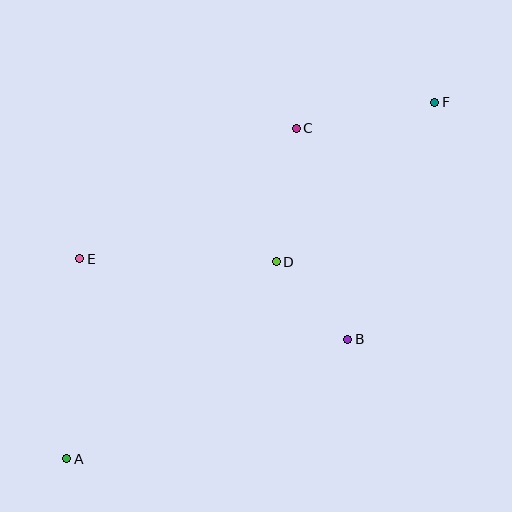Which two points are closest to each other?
Points B and D are closest to each other.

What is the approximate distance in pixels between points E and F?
The distance between E and F is approximately 388 pixels.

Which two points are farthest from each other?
Points A and F are farthest from each other.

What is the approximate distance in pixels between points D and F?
The distance between D and F is approximately 225 pixels.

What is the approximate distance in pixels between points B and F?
The distance between B and F is approximately 253 pixels.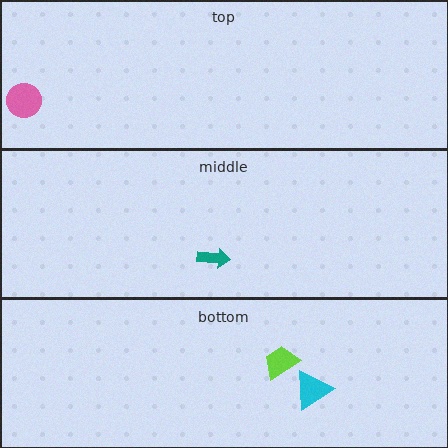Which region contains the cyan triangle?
The bottom region.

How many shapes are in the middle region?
1.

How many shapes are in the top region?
1.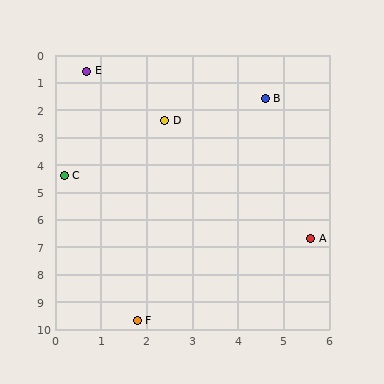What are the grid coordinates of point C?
Point C is at approximately (0.2, 4.4).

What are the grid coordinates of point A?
Point A is at approximately (5.6, 6.7).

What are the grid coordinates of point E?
Point E is at approximately (0.7, 0.6).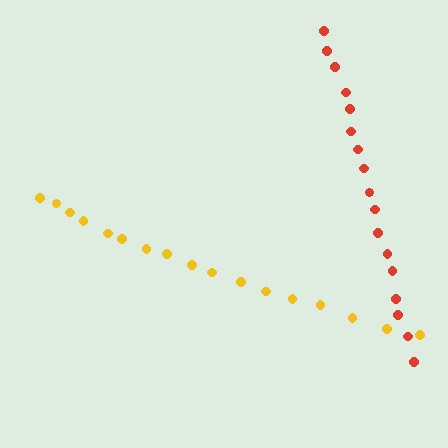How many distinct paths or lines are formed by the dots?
There are 2 distinct paths.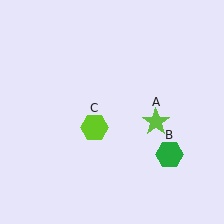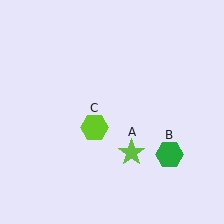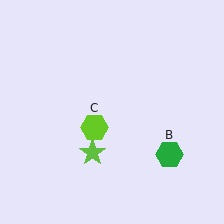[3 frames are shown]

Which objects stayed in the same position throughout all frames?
Green hexagon (object B) and lime hexagon (object C) remained stationary.